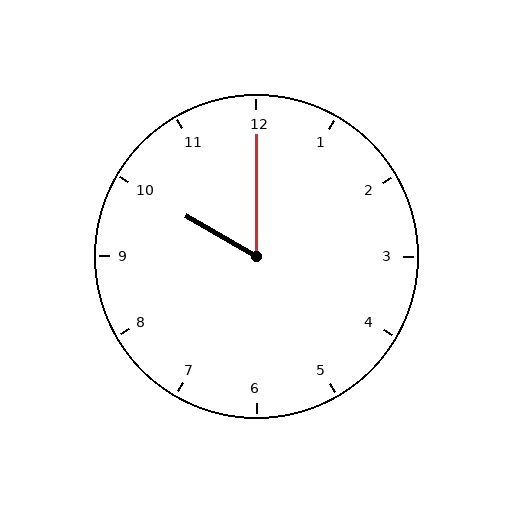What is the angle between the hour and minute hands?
Approximately 60 degrees.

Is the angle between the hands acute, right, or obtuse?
It is acute.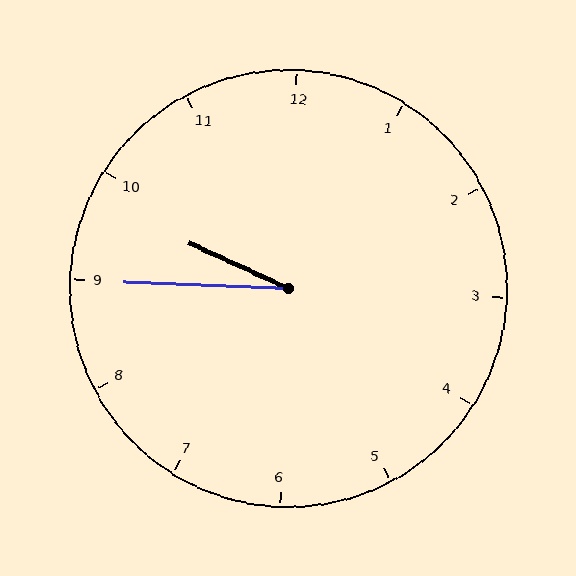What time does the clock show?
9:45.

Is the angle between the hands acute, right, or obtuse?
It is acute.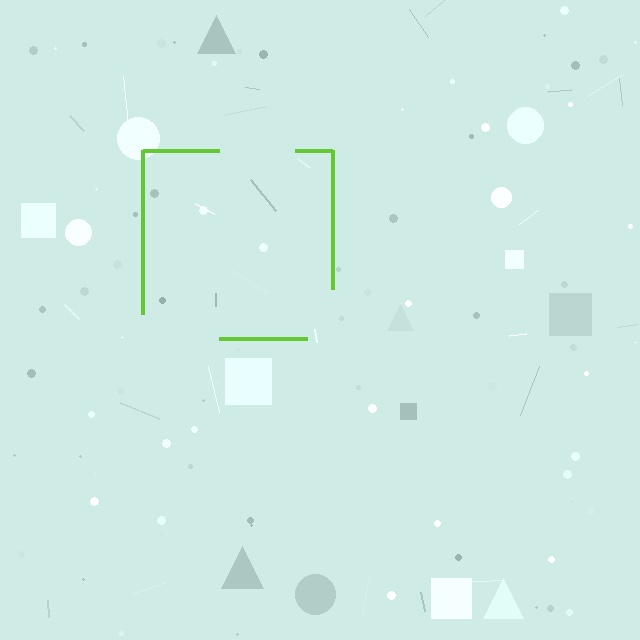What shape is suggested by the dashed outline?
The dashed outline suggests a square.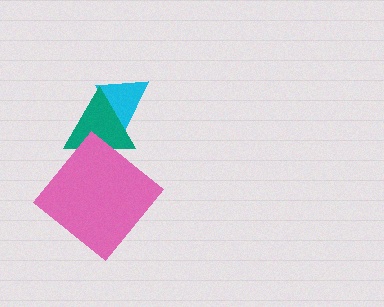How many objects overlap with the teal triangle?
2 objects overlap with the teal triangle.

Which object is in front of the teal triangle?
The pink diamond is in front of the teal triangle.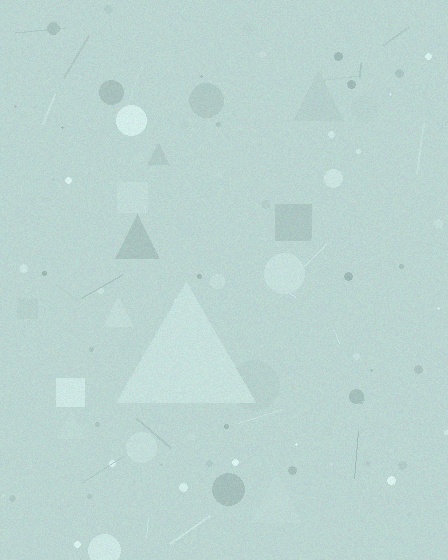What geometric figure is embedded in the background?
A triangle is embedded in the background.